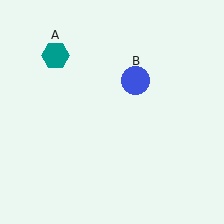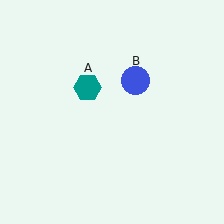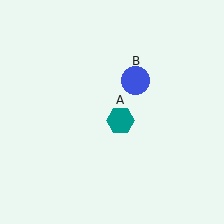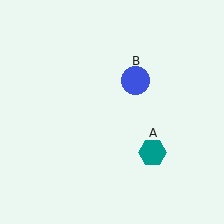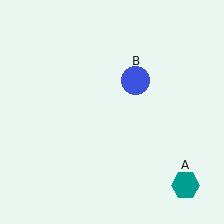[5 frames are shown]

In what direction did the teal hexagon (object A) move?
The teal hexagon (object A) moved down and to the right.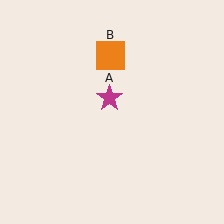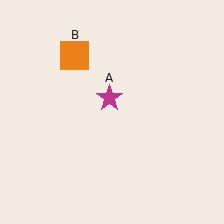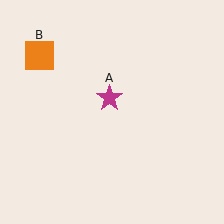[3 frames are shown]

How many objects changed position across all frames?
1 object changed position: orange square (object B).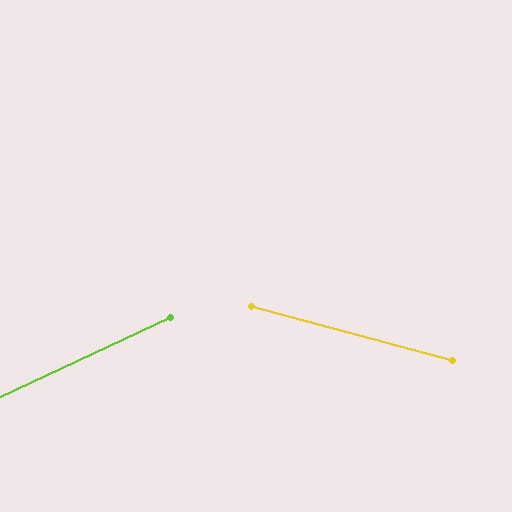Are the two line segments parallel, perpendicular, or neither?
Neither parallel nor perpendicular — they differ by about 40°.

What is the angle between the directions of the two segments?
Approximately 40 degrees.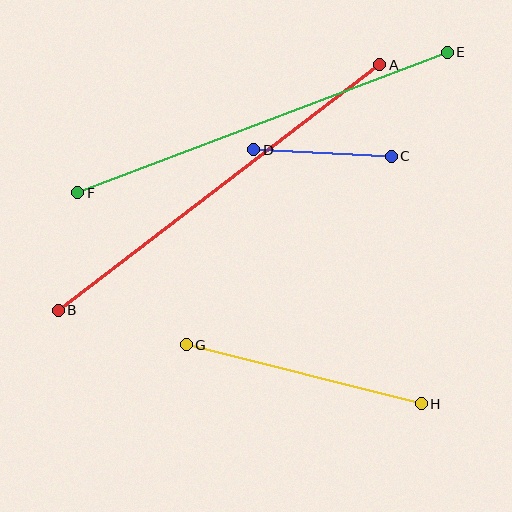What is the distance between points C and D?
The distance is approximately 138 pixels.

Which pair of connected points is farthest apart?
Points A and B are farthest apart.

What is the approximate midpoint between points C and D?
The midpoint is at approximately (323, 153) pixels.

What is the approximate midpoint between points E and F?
The midpoint is at approximately (263, 123) pixels.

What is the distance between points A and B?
The distance is approximately 405 pixels.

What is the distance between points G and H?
The distance is approximately 242 pixels.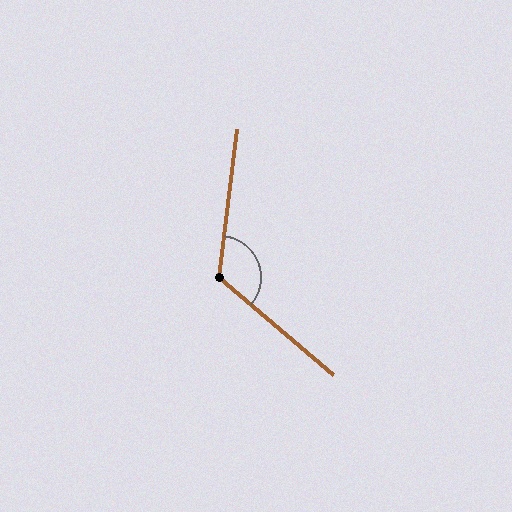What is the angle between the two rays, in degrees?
Approximately 123 degrees.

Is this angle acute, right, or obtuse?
It is obtuse.